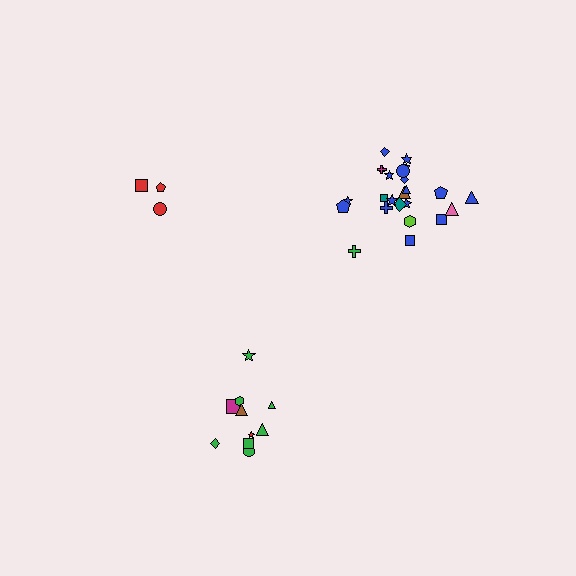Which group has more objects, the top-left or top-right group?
The top-right group.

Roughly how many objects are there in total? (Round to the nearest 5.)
Roughly 40 objects in total.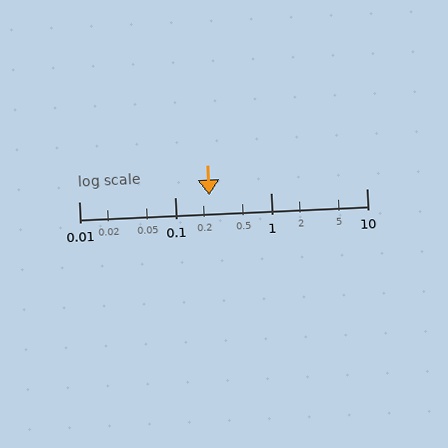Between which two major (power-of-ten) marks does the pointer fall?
The pointer is between 0.1 and 1.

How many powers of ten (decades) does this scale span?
The scale spans 3 decades, from 0.01 to 10.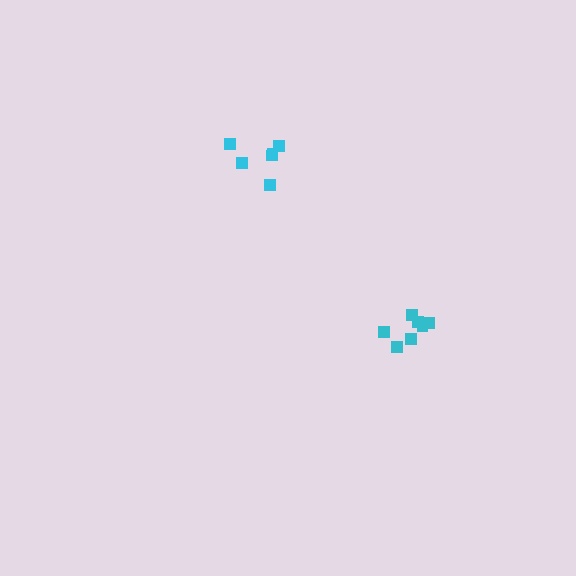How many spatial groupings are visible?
There are 2 spatial groupings.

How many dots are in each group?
Group 1: 6 dots, Group 2: 7 dots (13 total).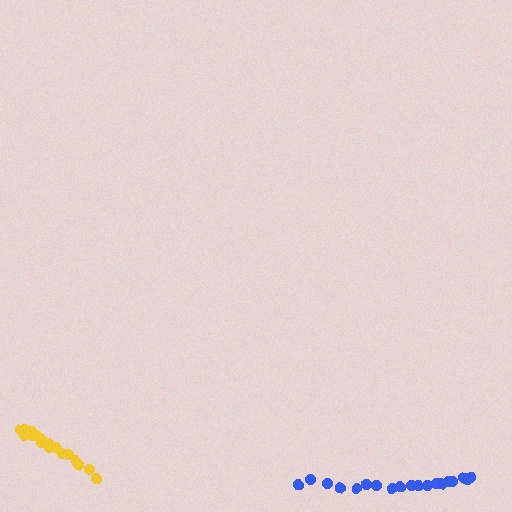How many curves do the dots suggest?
There are 2 distinct paths.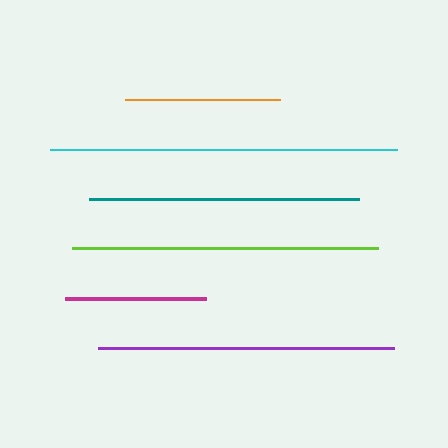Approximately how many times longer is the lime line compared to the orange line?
The lime line is approximately 2.0 times the length of the orange line.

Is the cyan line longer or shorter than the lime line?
The cyan line is longer than the lime line.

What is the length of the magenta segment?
The magenta segment is approximately 142 pixels long.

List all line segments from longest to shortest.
From longest to shortest: cyan, lime, purple, teal, orange, magenta.